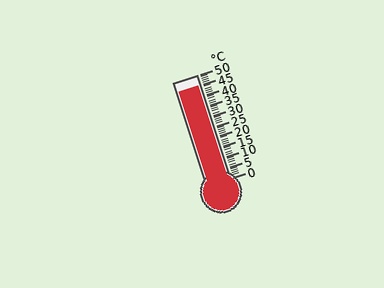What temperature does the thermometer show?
The thermometer shows approximately 45°C.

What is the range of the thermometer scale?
The thermometer scale ranges from 0°C to 50°C.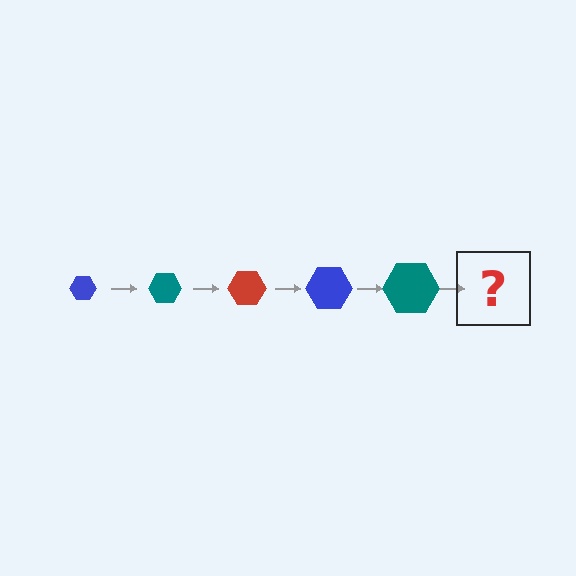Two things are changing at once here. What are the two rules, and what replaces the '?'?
The two rules are that the hexagon grows larger each step and the color cycles through blue, teal, and red. The '?' should be a red hexagon, larger than the previous one.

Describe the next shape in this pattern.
It should be a red hexagon, larger than the previous one.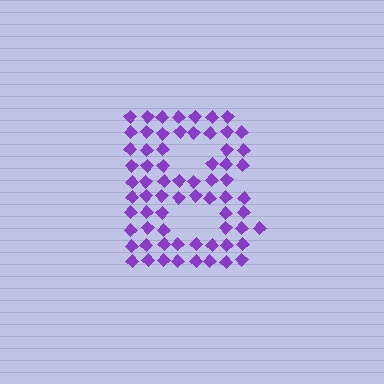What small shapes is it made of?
It is made of small diamonds.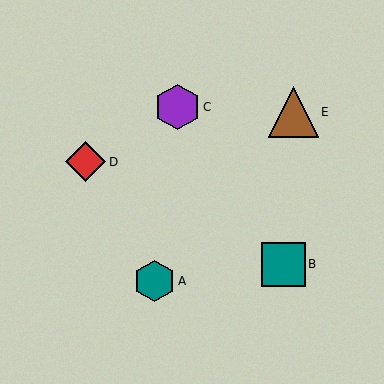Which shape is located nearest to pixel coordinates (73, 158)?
The red diamond (labeled D) at (86, 162) is nearest to that location.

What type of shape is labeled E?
Shape E is a brown triangle.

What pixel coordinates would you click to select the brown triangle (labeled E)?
Click at (293, 112) to select the brown triangle E.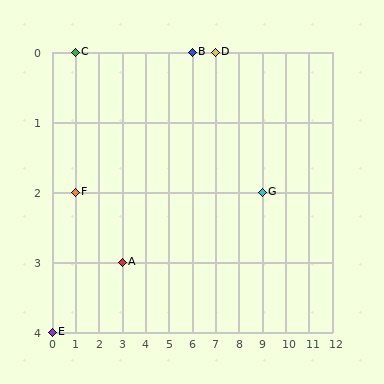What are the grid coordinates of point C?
Point C is at grid coordinates (1, 0).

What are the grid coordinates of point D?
Point D is at grid coordinates (7, 0).